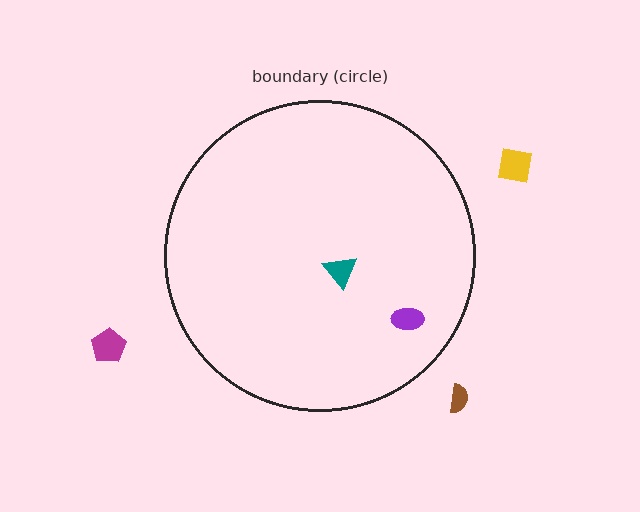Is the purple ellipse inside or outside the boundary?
Inside.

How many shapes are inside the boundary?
2 inside, 3 outside.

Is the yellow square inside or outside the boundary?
Outside.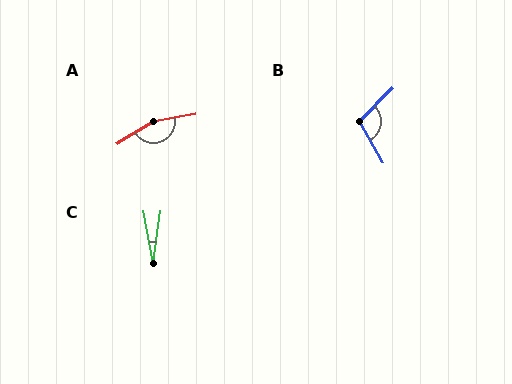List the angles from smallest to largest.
C (19°), B (105°), A (158°).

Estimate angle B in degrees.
Approximately 105 degrees.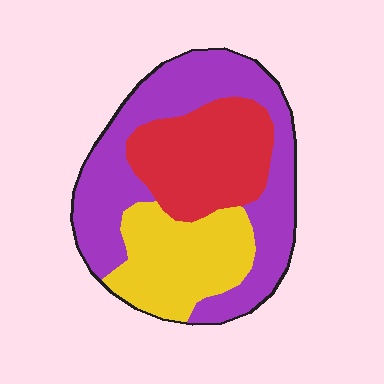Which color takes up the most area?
Purple, at roughly 45%.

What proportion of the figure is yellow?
Yellow takes up about one quarter (1/4) of the figure.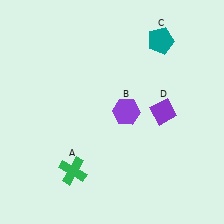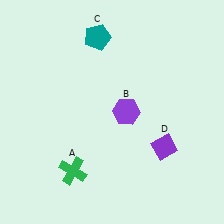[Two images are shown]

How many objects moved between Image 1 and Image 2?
2 objects moved between the two images.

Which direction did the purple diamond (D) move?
The purple diamond (D) moved down.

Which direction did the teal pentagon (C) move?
The teal pentagon (C) moved left.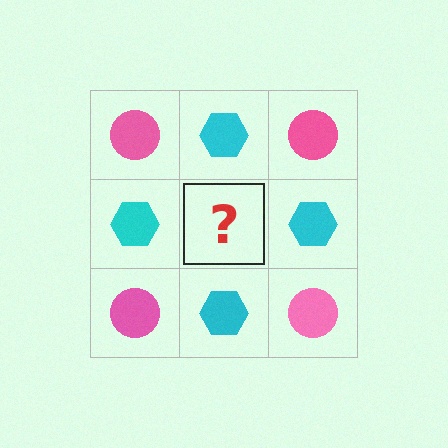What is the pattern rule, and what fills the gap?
The rule is that it alternates pink circle and cyan hexagon in a checkerboard pattern. The gap should be filled with a pink circle.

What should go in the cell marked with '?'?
The missing cell should contain a pink circle.